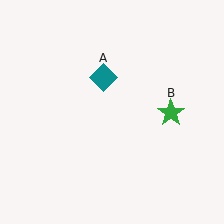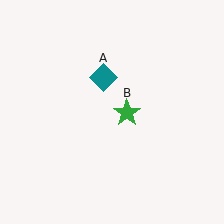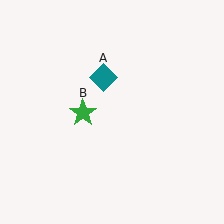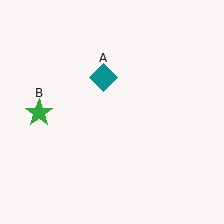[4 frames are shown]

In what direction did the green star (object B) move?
The green star (object B) moved left.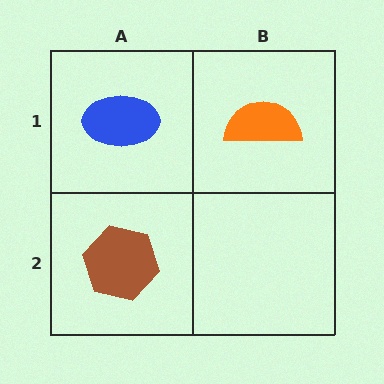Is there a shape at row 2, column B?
No, that cell is empty.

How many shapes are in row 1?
2 shapes.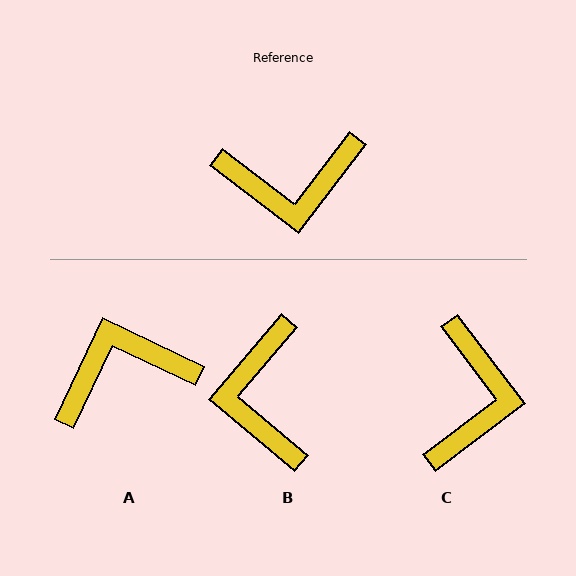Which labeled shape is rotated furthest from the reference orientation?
A, about 168 degrees away.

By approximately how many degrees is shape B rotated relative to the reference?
Approximately 93 degrees clockwise.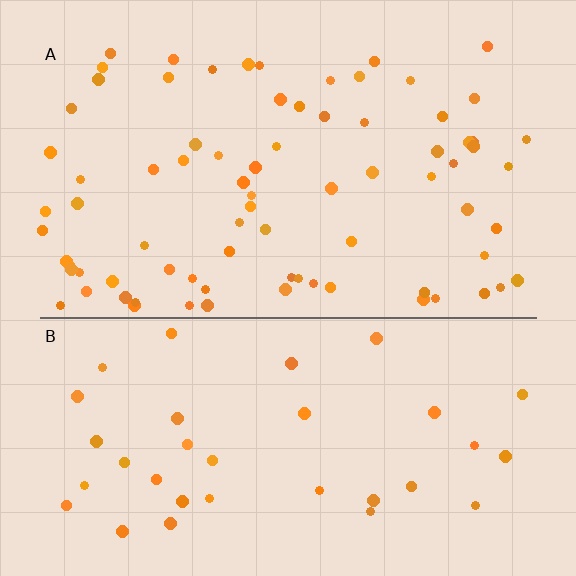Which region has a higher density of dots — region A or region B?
A (the top).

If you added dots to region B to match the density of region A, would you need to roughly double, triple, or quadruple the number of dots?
Approximately double.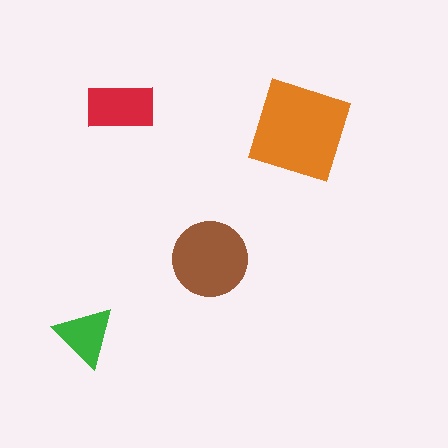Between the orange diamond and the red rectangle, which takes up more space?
The orange diamond.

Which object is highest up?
The red rectangle is topmost.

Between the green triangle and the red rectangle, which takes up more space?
The red rectangle.